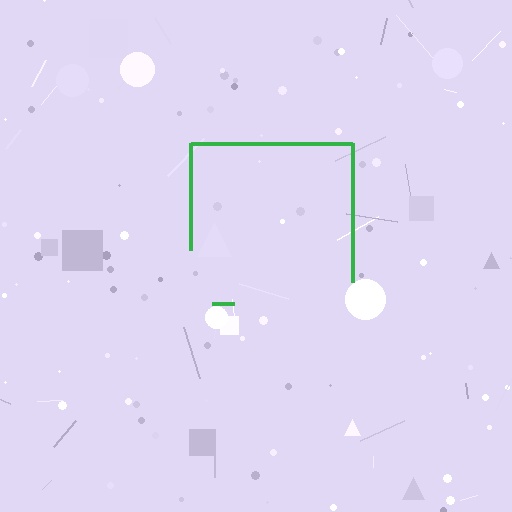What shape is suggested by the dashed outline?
The dashed outline suggests a square.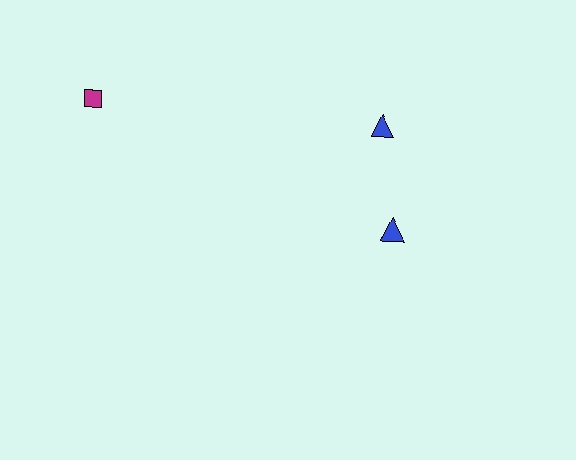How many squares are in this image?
There is 1 square.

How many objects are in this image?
There are 3 objects.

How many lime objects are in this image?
There are no lime objects.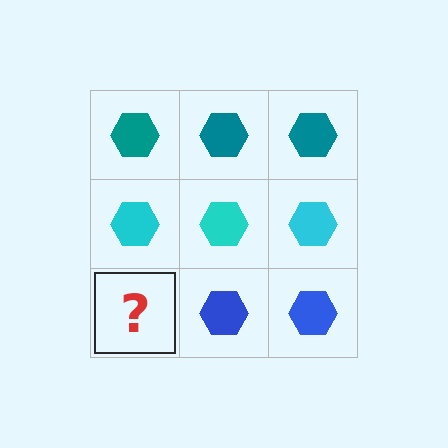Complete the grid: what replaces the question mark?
The question mark should be replaced with a blue hexagon.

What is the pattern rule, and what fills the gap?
The rule is that each row has a consistent color. The gap should be filled with a blue hexagon.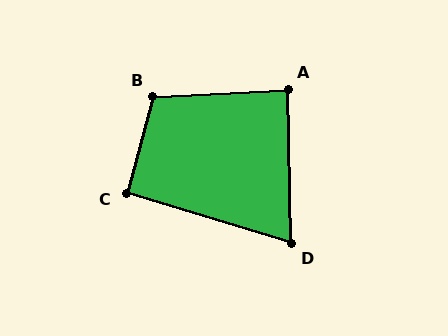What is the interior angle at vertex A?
Approximately 88 degrees (approximately right).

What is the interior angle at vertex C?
Approximately 92 degrees (approximately right).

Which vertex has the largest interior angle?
B, at approximately 108 degrees.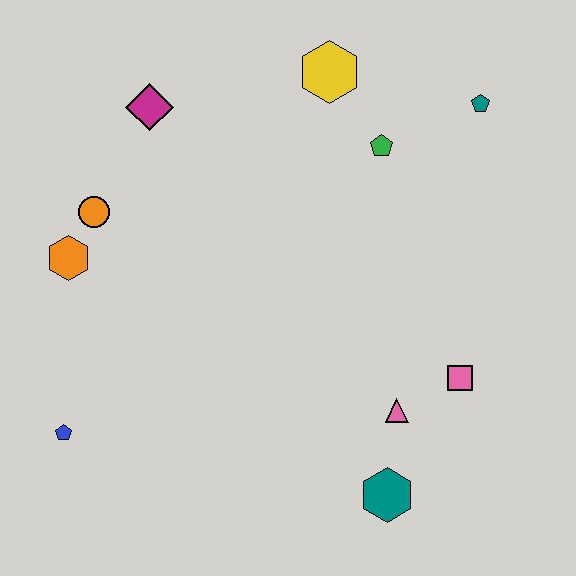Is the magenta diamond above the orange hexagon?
Yes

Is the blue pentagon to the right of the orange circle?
No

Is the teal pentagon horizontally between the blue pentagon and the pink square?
No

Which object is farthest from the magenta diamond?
The teal hexagon is farthest from the magenta diamond.